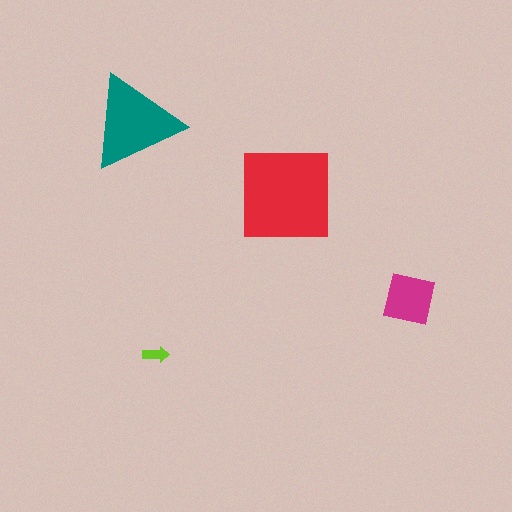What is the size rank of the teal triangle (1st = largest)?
2nd.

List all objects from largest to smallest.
The red square, the teal triangle, the magenta square, the lime arrow.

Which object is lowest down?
The lime arrow is bottommost.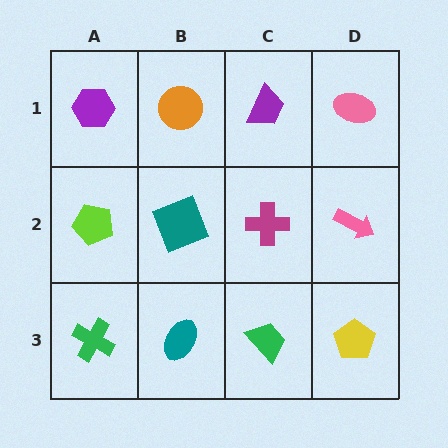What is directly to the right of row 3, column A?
A teal ellipse.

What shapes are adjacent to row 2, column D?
A pink ellipse (row 1, column D), a yellow pentagon (row 3, column D), a magenta cross (row 2, column C).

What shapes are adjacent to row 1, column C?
A magenta cross (row 2, column C), an orange circle (row 1, column B), a pink ellipse (row 1, column D).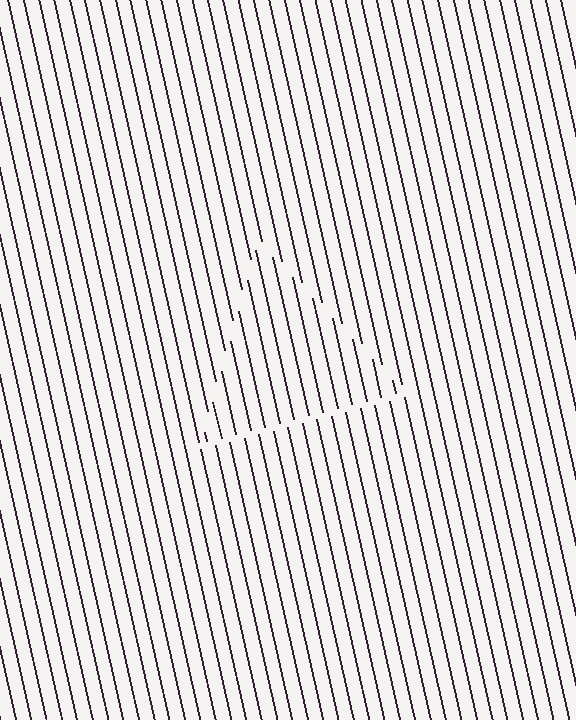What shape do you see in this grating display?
An illusory triangle. The interior of the shape contains the same grating, shifted by half a period — the contour is defined by the phase discontinuity where line-ends from the inner and outer gratings abut.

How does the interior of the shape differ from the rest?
The interior of the shape contains the same grating, shifted by half a period — the contour is defined by the phase discontinuity where line-ends from the inner and outer gratings abut.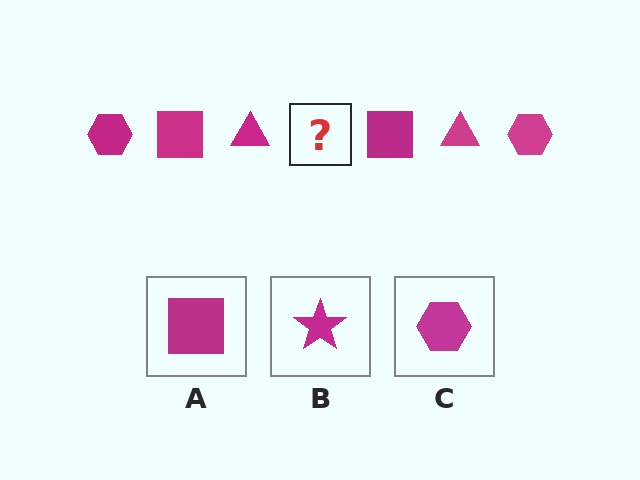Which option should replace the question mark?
Option C.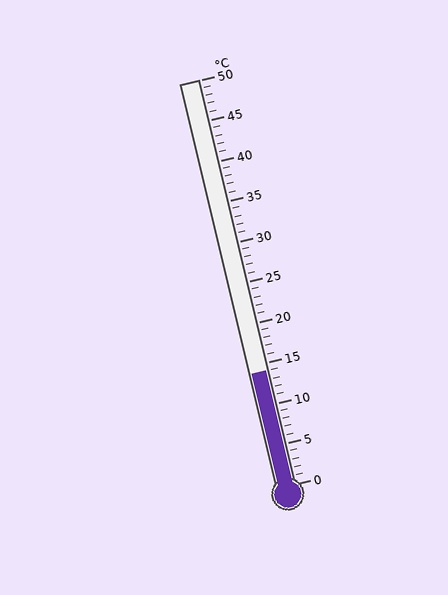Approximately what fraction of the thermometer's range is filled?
The thermometer is filled to approximately 30% of its range.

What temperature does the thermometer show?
The thermometer shows approximately 14°C.